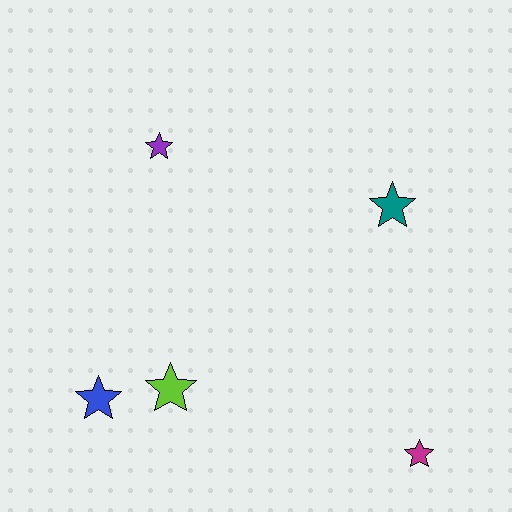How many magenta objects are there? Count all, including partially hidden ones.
There is 1 magenta object.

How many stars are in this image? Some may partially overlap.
There are 5 stars.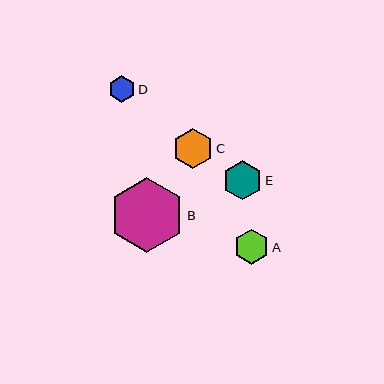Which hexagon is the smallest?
Hexagon D is the smallest with a size of approximately 27 pixels.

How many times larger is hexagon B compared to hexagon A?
Hexagon B is approximately 2.1 times the size of hexagon A.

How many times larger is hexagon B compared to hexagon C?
Hexagon B is approximately 1.9 times the size of hexagon C.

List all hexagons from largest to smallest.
From largest to smallest: B, C, E, A, D.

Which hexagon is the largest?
Hexagon B is the largest with a size of approximately 75 pixels.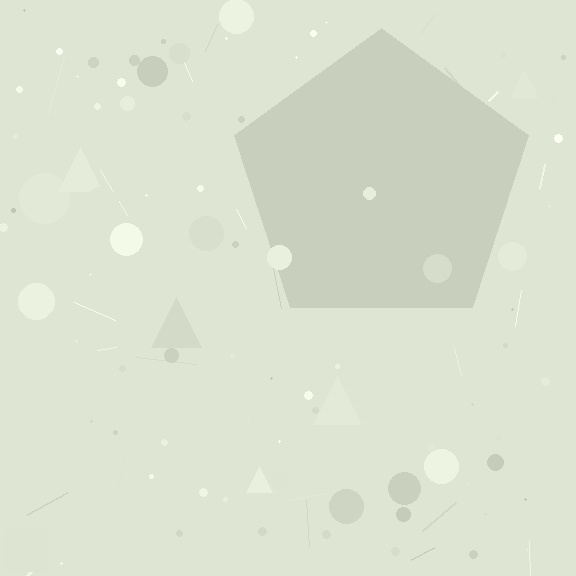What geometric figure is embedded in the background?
A pentagon is embedded in the background.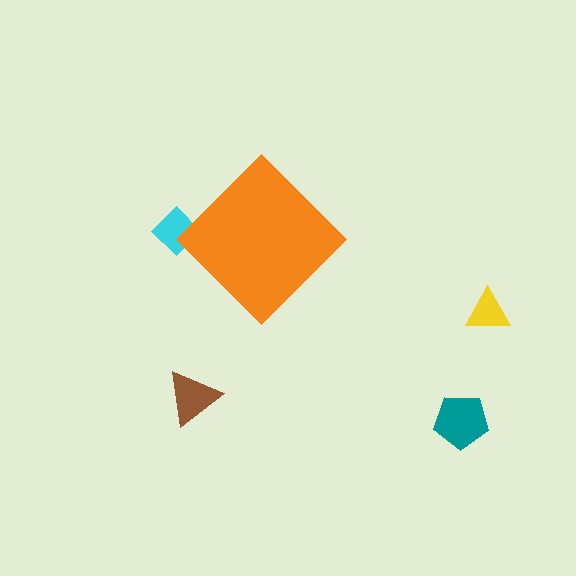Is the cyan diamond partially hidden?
Yes, the cyan diamond is partially hidden behind the orange diamond.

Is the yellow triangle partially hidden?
No, the yellow triangle is fully visible.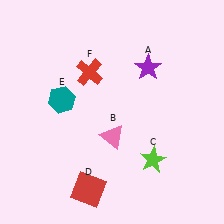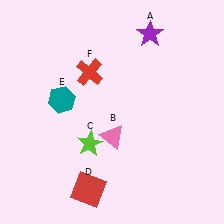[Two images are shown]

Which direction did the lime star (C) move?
The lime star (C) moved left.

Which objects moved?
The objects that moved are: the purple star (A), the lime star (C).